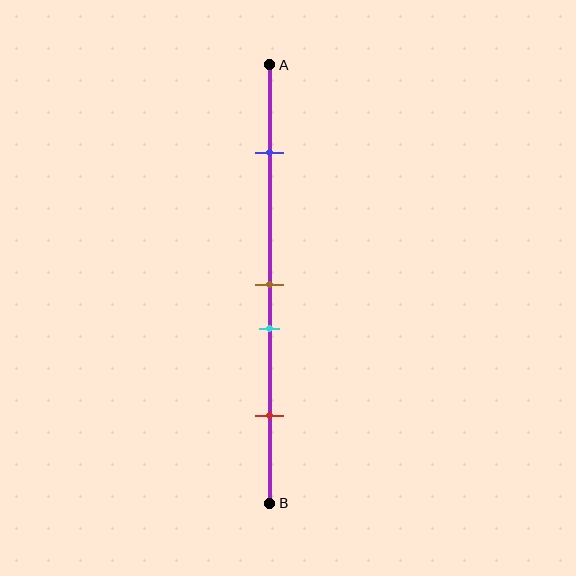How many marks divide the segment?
There are 4 marks dividing the segment.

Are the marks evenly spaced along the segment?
No, the marks are not evenly spaced.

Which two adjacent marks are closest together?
The brown and cyan marks are the closest adjacent pair.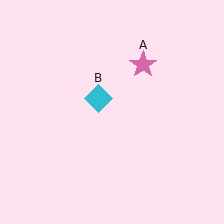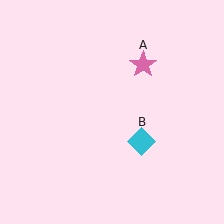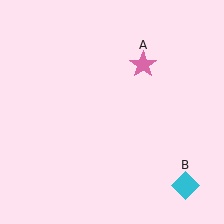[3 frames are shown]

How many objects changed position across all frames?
1 object changed position: cyan diamond (object B).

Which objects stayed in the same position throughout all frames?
Pink star (object A) remained stationary.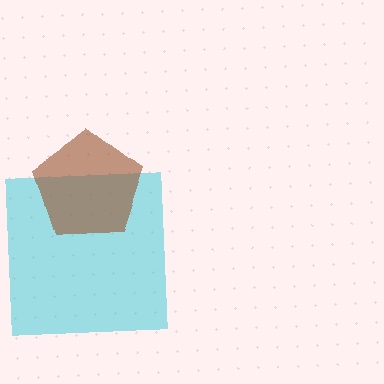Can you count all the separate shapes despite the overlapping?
Yes, there are 2 separate shapes.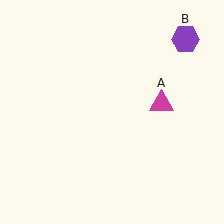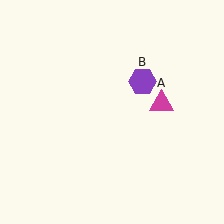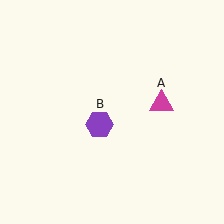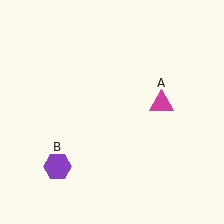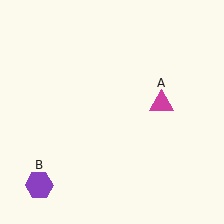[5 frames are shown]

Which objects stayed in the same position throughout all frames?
Magenta triangle (object A) remained stationary.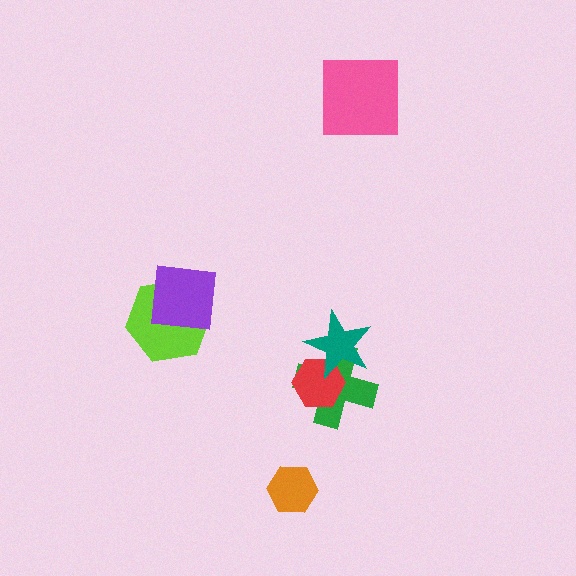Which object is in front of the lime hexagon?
The purple square is in front of the lime hexagon.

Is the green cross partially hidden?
Yes, it is partially covered by another shape.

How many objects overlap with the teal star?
2 objects overlap with the teal star.